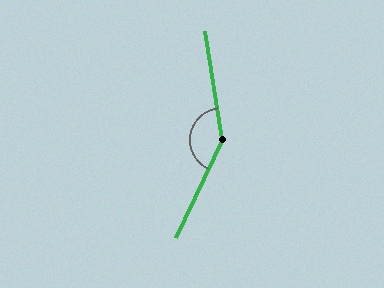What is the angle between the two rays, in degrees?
Approximately 146 degrees.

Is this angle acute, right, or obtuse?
It is obtuse.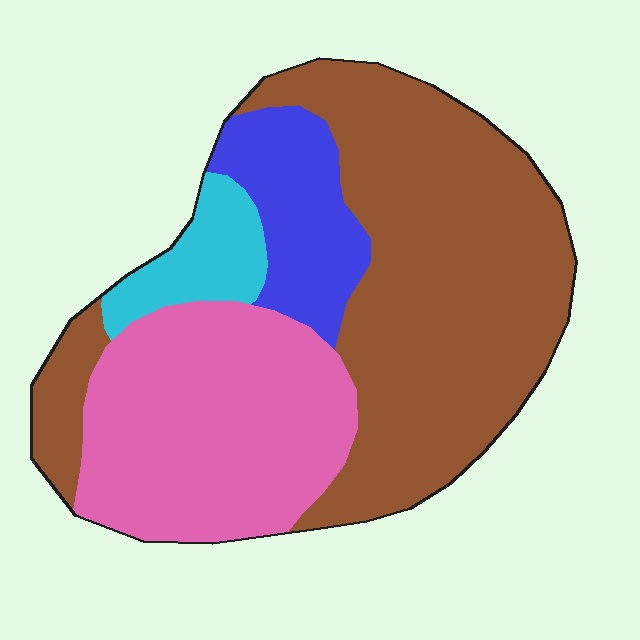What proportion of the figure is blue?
Blue covers roughly 10% of the figure.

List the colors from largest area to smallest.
From largest to smallest: brown, pink, blue, cyan.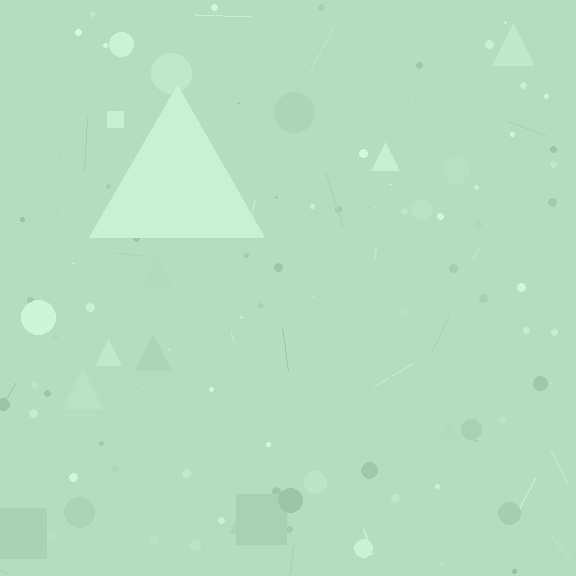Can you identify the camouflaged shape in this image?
The camouflaged shape is a triangle.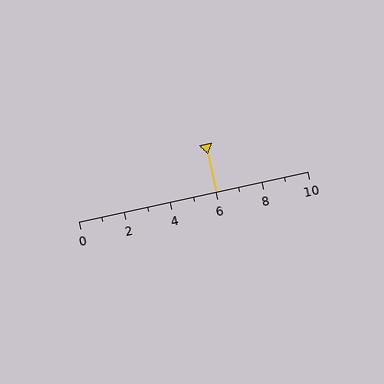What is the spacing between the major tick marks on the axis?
The major ticks are spaced 2 apart.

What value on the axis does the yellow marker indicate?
The marker indicates approximately 6.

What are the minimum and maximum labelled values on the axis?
The axis runs from 0 to 10.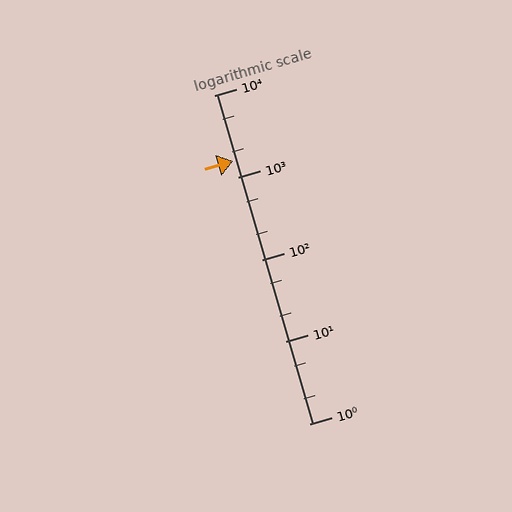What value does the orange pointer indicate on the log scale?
The pointer indicates approximately 1600.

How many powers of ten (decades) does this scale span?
The scale spans 4 decades, from 1 to 10000.